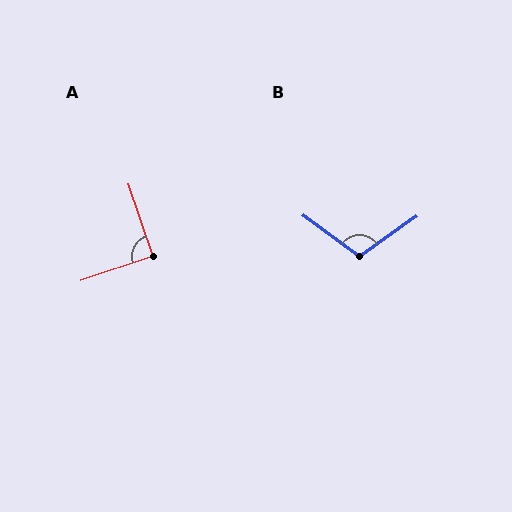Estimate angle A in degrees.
Approximately 90 degrees.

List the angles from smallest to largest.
A (90°), B (108°).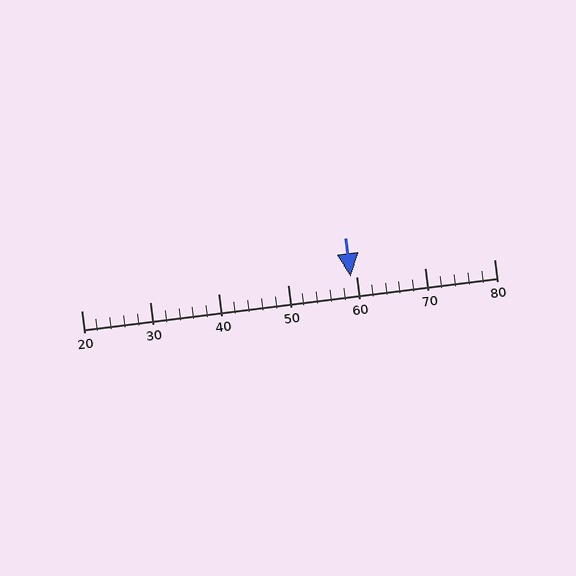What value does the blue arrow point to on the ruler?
The blue arrow points to approximately 59.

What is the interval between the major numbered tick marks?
The major tick marks are spaced 10 units apart.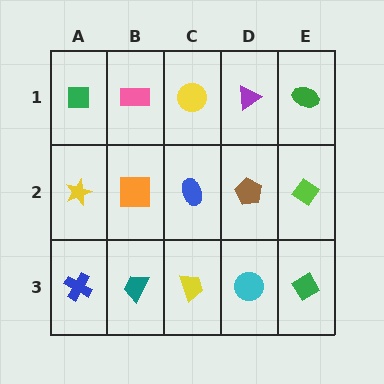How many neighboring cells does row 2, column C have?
4.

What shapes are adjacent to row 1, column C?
A blue ellipse (row 2, column C), a pink rectangle (row 1, column B), a purple triangle (row 1, column D).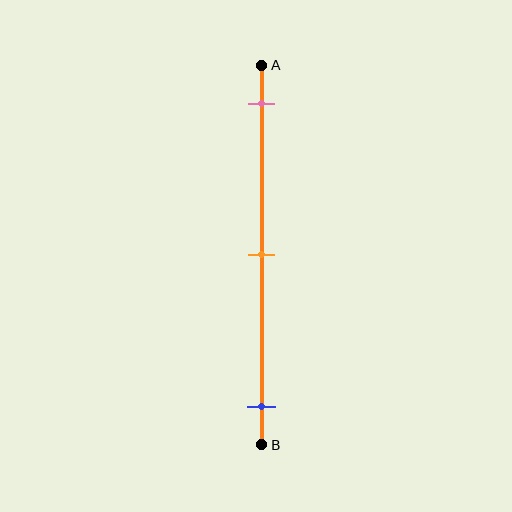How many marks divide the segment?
There are 3 marks dividing the segment.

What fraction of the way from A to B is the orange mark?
The orange mark is approximately 50% (0.5) of the way from A to B.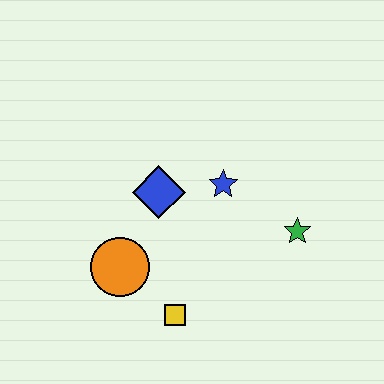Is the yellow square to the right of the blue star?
No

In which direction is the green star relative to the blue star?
The green star is to the right of the blue star.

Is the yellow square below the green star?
Yes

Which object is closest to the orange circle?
The yellow square is closest to the orange circle.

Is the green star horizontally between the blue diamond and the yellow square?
No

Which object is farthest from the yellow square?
The green star is farthest from the yellow square.